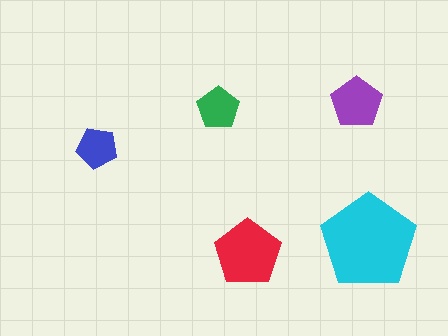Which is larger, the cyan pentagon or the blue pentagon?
The cyan one.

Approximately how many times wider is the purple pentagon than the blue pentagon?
About 1.5 times wider.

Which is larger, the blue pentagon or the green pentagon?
The green one.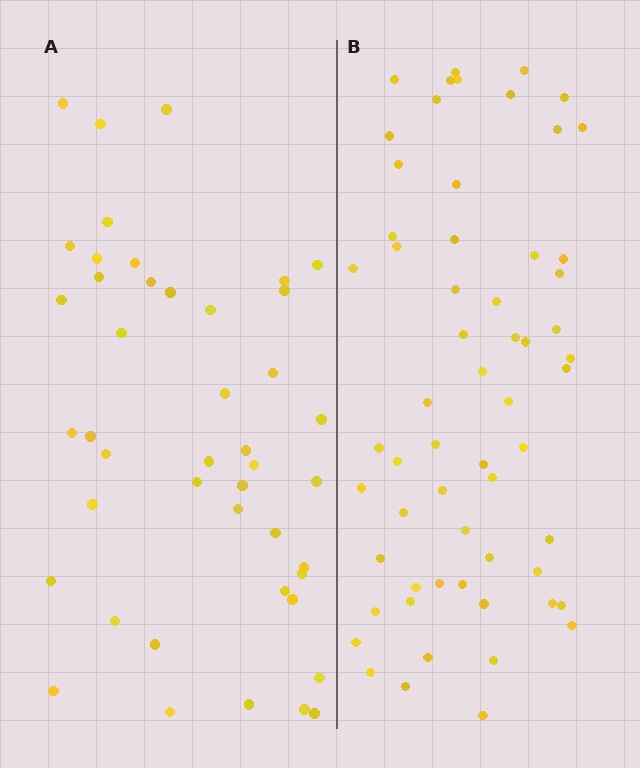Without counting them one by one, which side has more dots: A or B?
Region B (the right region) has more dots.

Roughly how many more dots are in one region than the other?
Region B has approximately 15 more dots than region A.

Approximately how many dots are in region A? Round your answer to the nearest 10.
About 40 dots. (The exact count is 44, which rounds to 40.)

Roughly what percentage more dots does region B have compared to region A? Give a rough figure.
About 35% more.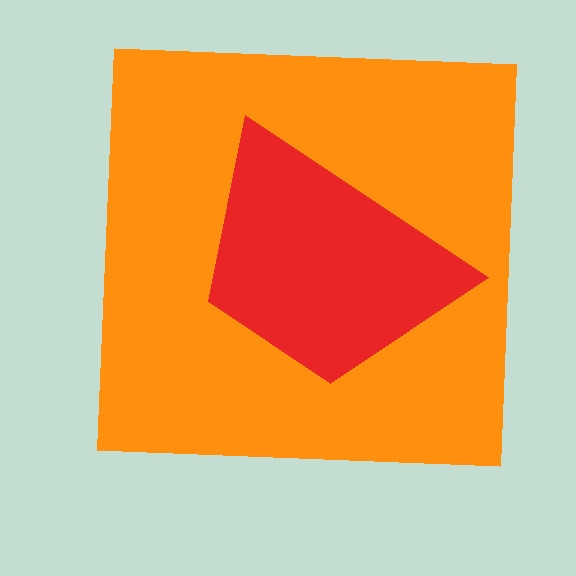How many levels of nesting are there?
2.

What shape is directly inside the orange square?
The red trapezoid.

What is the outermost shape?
The orange square.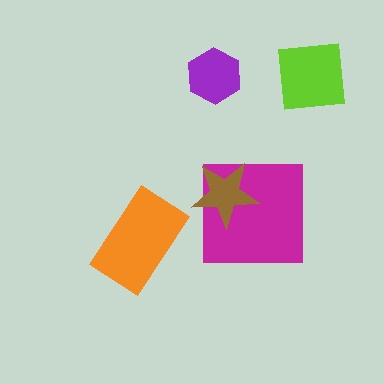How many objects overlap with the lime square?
0 objects overlap with the lime square.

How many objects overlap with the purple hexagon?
0 objects overlap with the purple hexagon.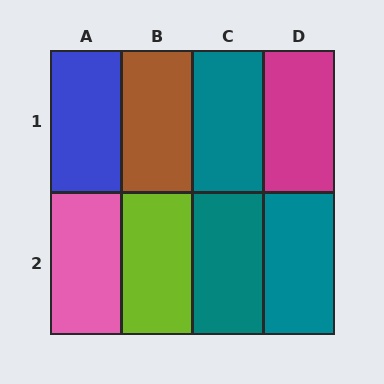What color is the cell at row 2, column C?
Teal.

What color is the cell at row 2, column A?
Pink.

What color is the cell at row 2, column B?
Lime.